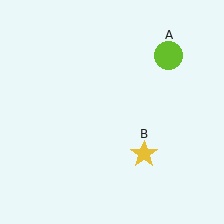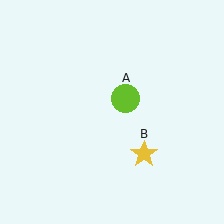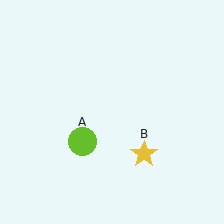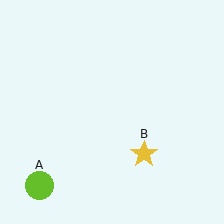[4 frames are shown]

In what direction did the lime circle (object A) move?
The lime circle (object A) moved down and to the left.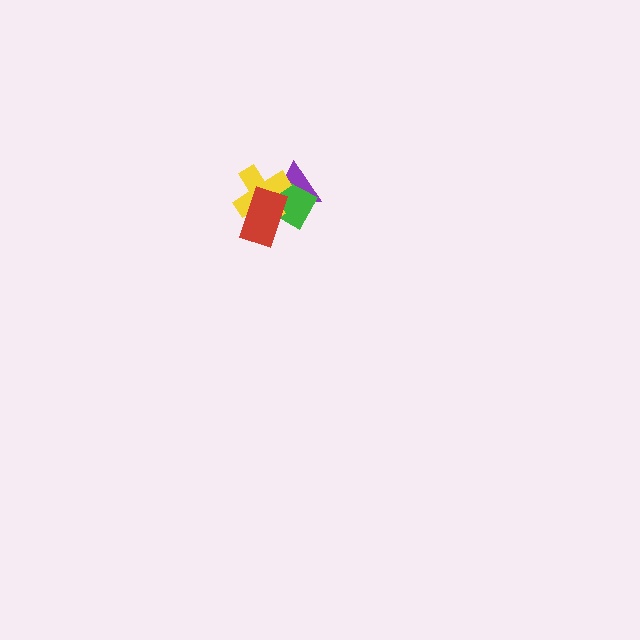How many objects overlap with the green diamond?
3 objects overlap with the green diamond.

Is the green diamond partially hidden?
Yes, it is partially covered by another shape.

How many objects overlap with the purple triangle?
3 objects overlap with the purple triangle.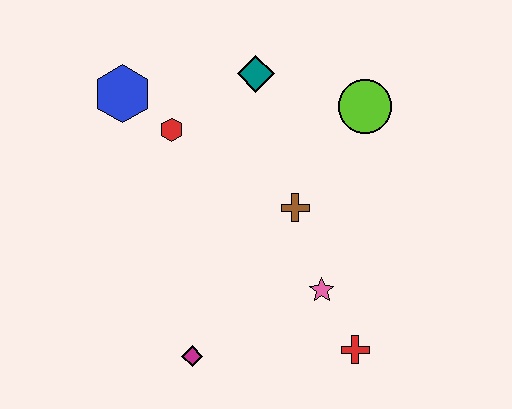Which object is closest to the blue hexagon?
The red hexagon is closest to the blue hexagon.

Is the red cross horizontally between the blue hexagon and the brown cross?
No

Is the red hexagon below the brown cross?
No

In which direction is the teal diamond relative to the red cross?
The teal diamond is above the red cross.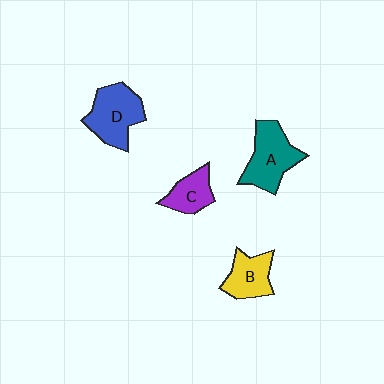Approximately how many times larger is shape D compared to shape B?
Approximately 1.4 times.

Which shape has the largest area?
Shape D (blue).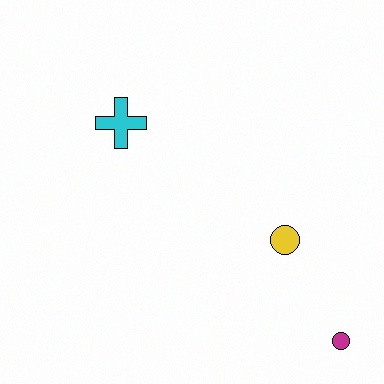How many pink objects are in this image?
There are no pink objects.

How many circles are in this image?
There are 2 circles.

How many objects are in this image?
There are 3 objects.